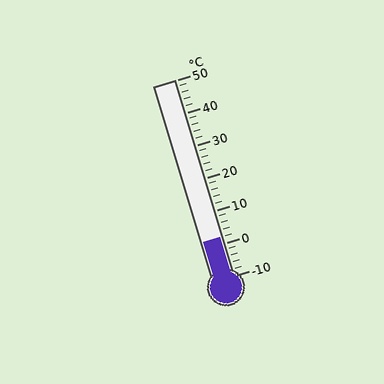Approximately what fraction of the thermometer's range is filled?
The thermometer is filled to approximately 20% of its range.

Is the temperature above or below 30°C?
The temperature is below 30°C.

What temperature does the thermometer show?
The thermometer shows approximately 2°C.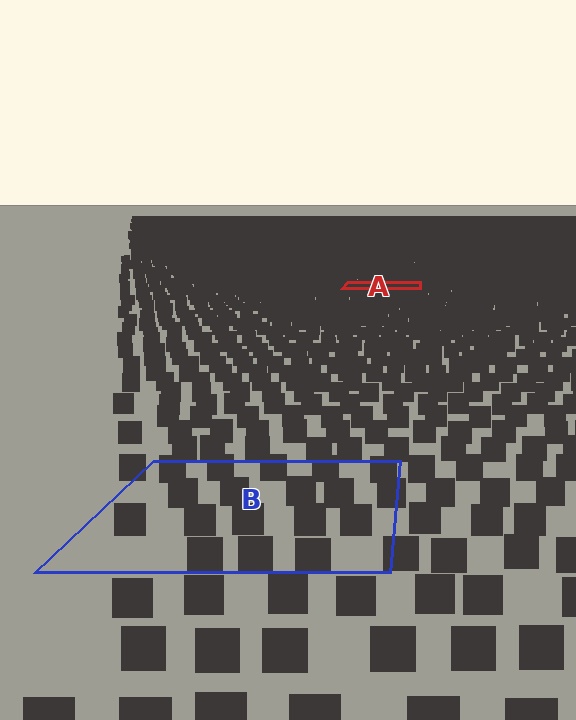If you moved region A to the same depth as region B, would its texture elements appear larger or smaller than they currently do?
They would appear larger. At a closer depth, the same texture elements are projected at a bigger on-screen size.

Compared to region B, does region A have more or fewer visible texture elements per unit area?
Region A has more texture elements per unit area — they are packed more densely because it is farther away.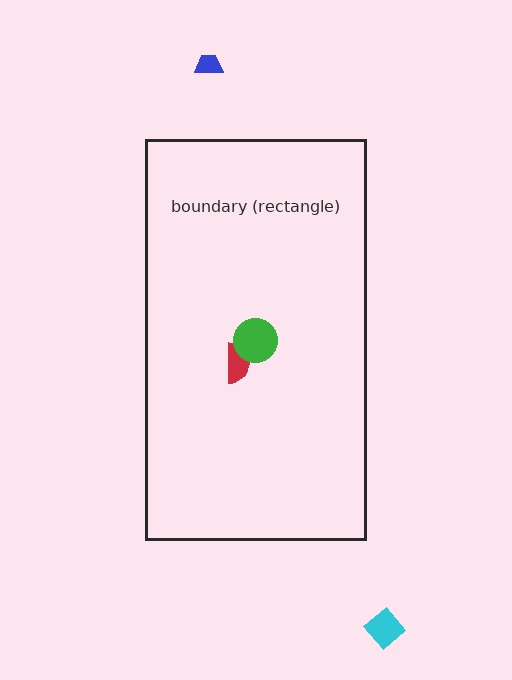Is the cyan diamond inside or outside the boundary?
Outside.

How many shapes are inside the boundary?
2 inside, 2 outside.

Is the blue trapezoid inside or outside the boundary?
Outside.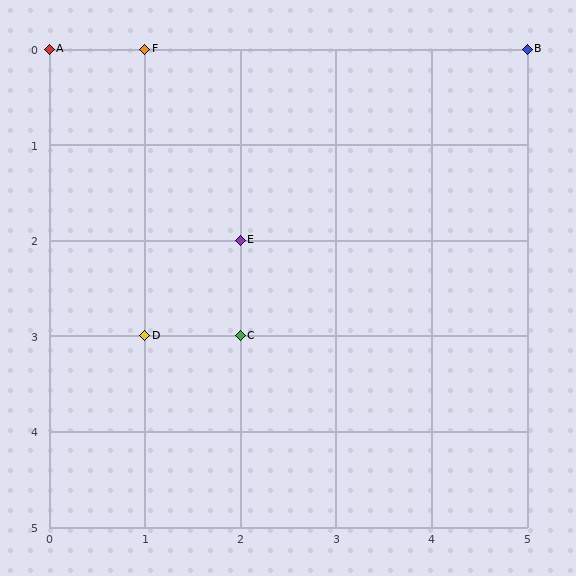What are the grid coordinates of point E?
Point E is at grid coordinates (2, 2).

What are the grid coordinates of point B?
Point B is at grid coordinates (5, 0).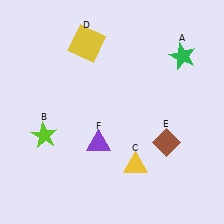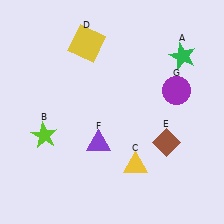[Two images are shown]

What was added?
A purple circle (G) was added in Image 2.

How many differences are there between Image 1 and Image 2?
There is 1 difference between the two images.